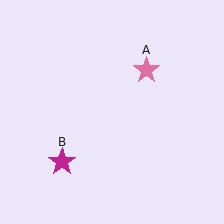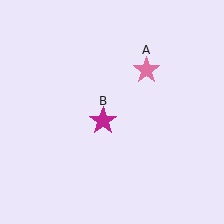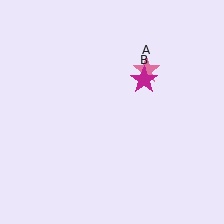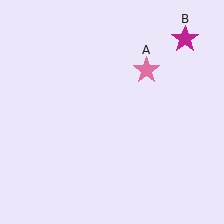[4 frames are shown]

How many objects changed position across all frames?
1 object changed position: magenta star (object B).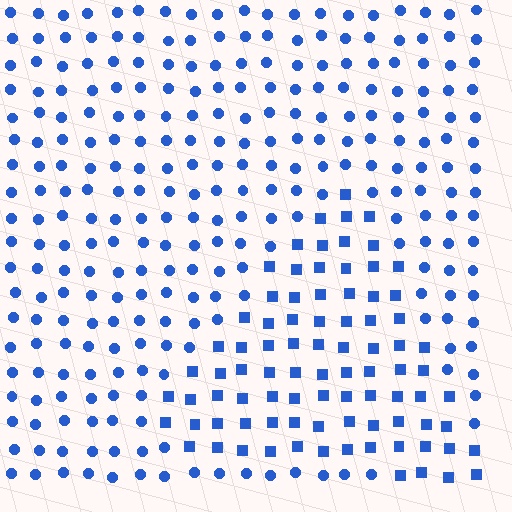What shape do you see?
I see a triangle.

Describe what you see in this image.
The image is filled with small blue elements arranged in a uniform grid. A triangle-shaped region contains squares, while the surrounding area contains circles. The boundary is defined purely by the change in element shape.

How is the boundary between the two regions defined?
The boundary is defined by a change in element shape: squares inside vs. circles outside. All elements share the same color and spacing.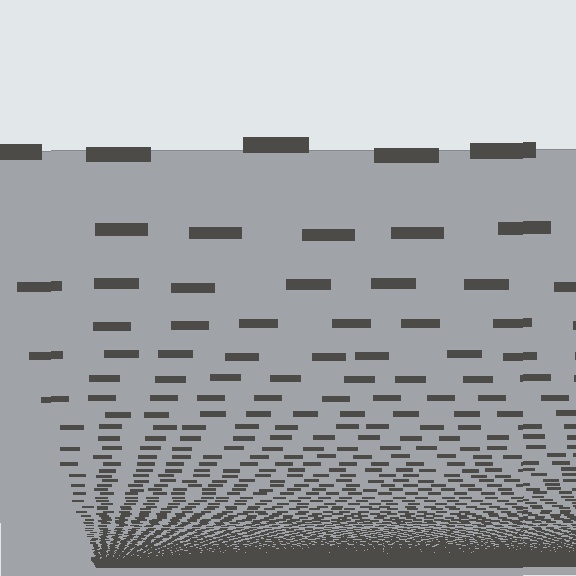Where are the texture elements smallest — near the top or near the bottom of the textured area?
Near the bottom.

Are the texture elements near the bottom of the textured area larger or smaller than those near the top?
Smaller. The gradient is inverted — elements near the bottom are smaller and denser.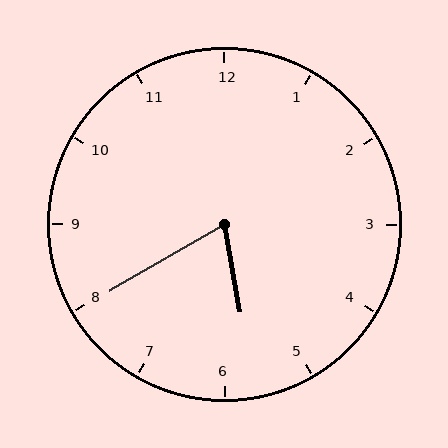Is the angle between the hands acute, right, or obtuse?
It is acute.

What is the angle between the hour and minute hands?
Approximately 70 degrees.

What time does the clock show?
5:40.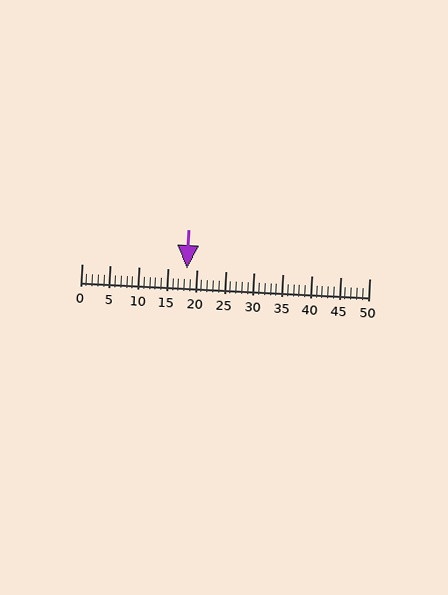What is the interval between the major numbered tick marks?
The major tick marks are spaced 5 units apart.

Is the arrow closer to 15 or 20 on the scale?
The arrow is closer to 20.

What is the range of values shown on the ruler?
The ruler shows values from 0 to 50.